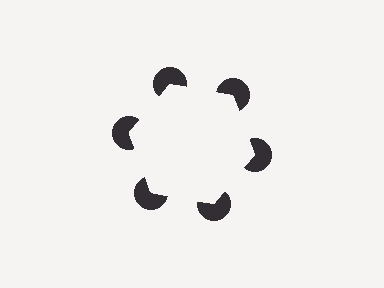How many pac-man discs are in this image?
There are 6 — one at each vertex of the illusory hexagon.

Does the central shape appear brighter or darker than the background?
It typically appears slightly brighter than the background, even though no actual brightness change is drawn.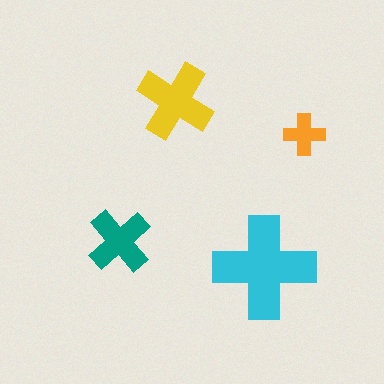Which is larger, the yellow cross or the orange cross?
The yellow one.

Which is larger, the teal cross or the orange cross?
The teal one.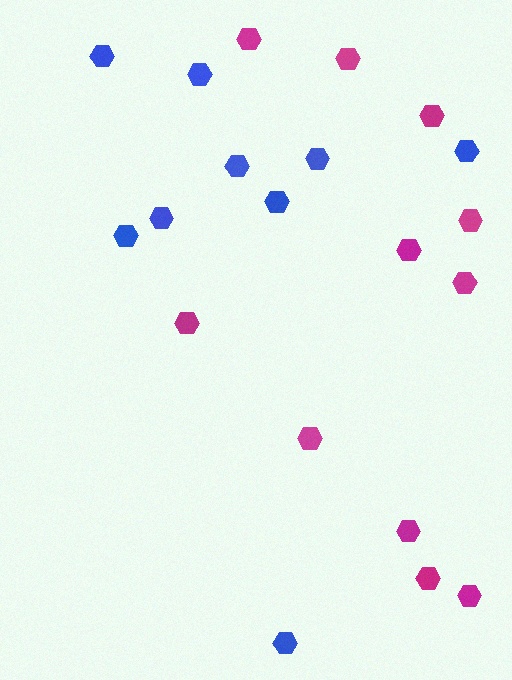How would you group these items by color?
There are 2 groups: one group of blue hexagons (9) and one group of magenta hexagons (11).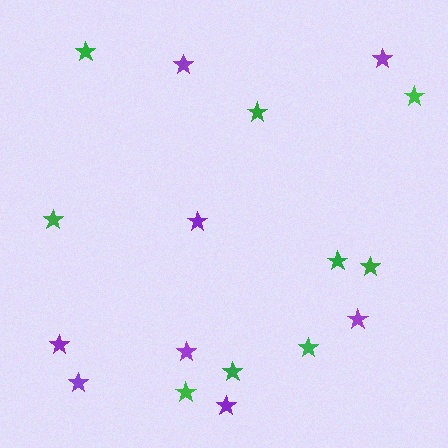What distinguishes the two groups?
There are 2 groups: one group of green stars (9) and one group of purple stars (8).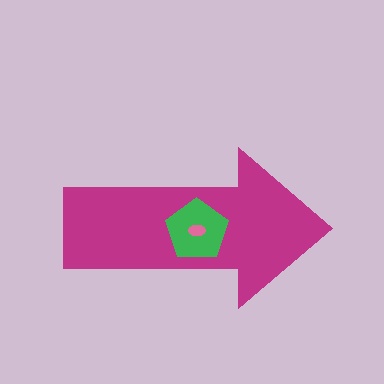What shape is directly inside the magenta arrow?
The green pentagon.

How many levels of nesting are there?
3.